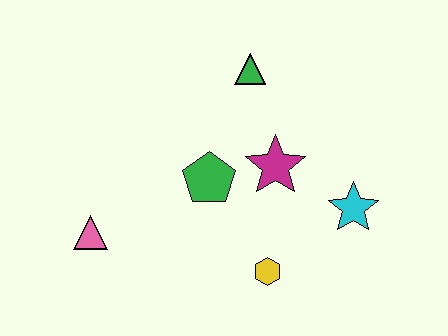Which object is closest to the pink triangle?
The green pentagon is closest to the pink triangle.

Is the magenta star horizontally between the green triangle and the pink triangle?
No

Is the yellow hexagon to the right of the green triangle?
Yes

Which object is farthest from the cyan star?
The pink triangle is farthest from the cyan star.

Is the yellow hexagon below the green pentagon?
Yes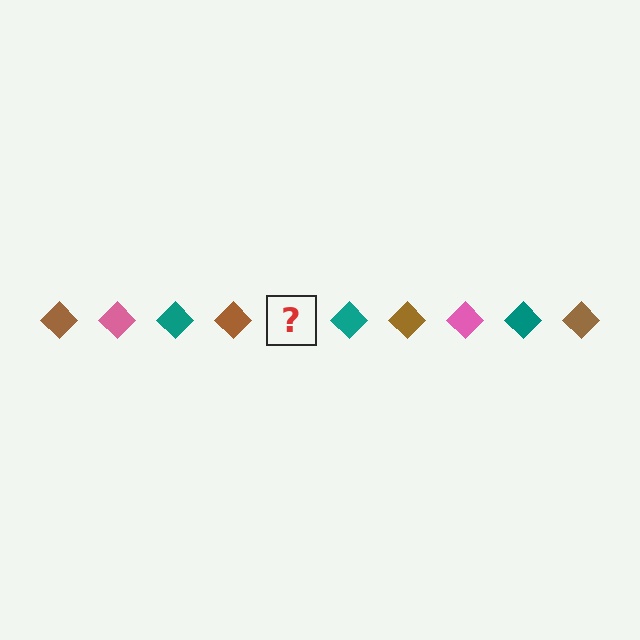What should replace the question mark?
The question mark should be replaced with a pink diamond.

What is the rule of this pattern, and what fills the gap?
The rule is that the pattern cycles through brown, pink, teal diamonds. The gap should be filled with a pink diamond.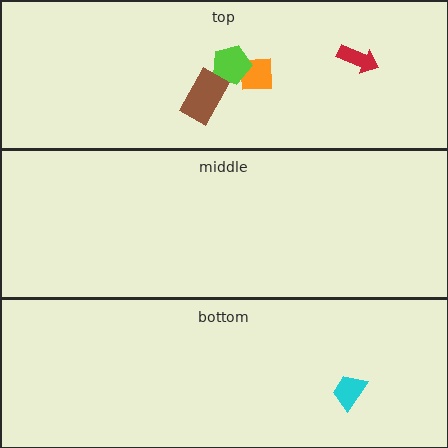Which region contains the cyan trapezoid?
The bottom region.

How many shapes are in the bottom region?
1.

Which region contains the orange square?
The top region.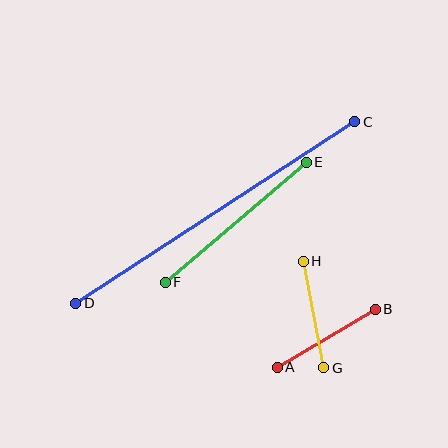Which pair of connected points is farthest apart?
Points C and D are farthest apart.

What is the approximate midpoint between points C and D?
The midpoint is at approximately (215, 213) pixels.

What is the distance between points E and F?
The distance is approximately 185 pixels.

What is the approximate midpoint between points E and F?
The midpoint is at approximately (236, 222) pixels.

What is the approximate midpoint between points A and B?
The midpoint is at approximately (326, 338) pixels.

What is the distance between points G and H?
The distance is approximately 108 pixels.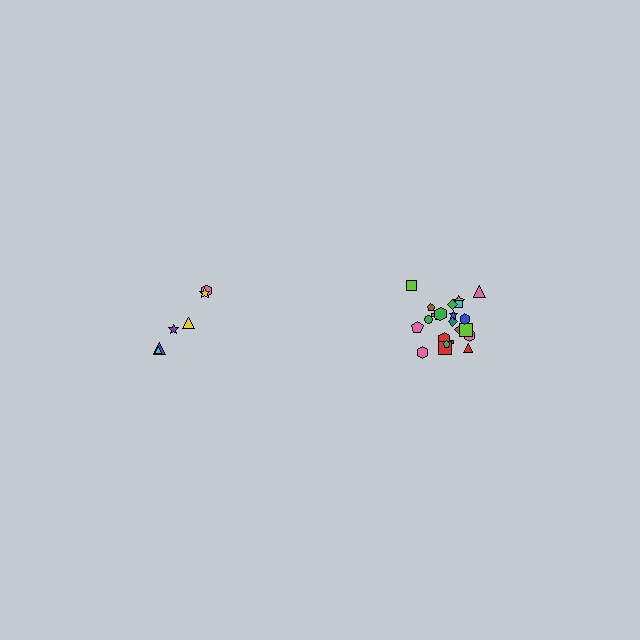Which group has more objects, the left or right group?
The right group.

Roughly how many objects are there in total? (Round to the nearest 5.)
Roughly 30 objects in total.